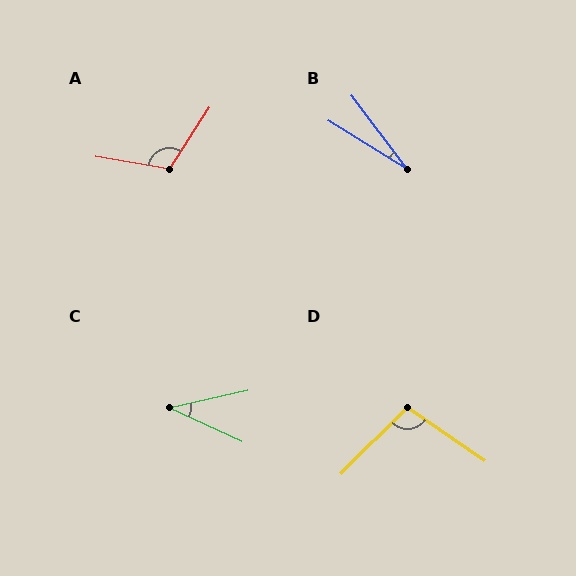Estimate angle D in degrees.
Approximately 100 degrees.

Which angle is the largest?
A, at approximately 113 degrees.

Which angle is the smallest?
B, at approximately 21 degrees.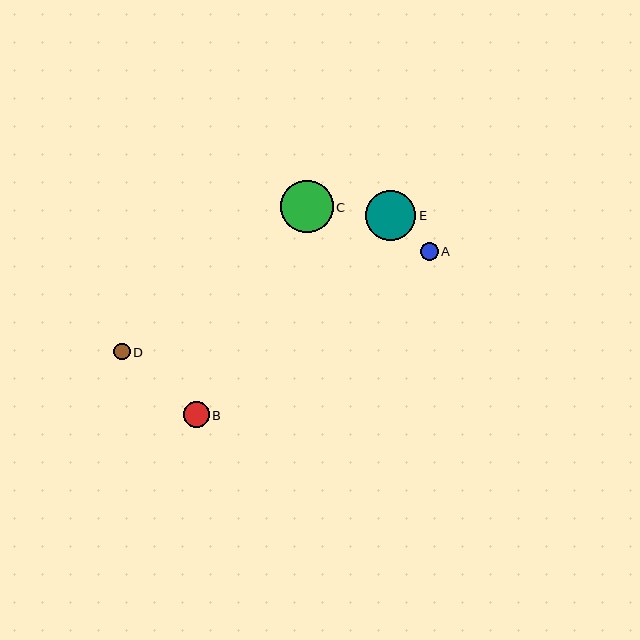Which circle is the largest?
Circle C is the largest with a size of approximately 53 pixels.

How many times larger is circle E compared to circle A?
Circle E is approximately 2.8 times the size of circle A.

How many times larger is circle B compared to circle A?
Circle B is approximately 1.5 times the size of circle A.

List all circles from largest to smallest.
From largest to smallest: C, E, B, A, D.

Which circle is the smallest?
Circle D is the smallest with a size of approximately 17 pixels.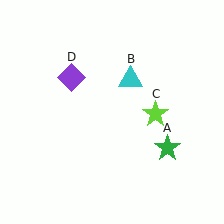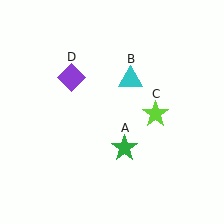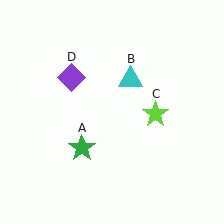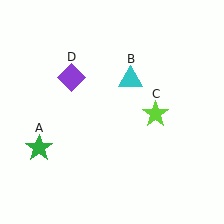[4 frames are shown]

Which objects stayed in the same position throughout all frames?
Cyan triangle (object B) and lime star (object C) and purple diamond (object D) remained stationary.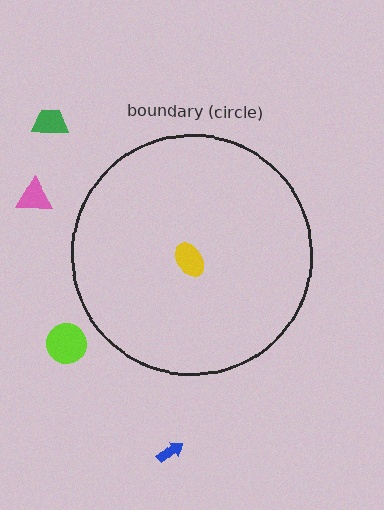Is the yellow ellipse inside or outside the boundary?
Inside.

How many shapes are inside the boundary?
1 inside, 4 outside.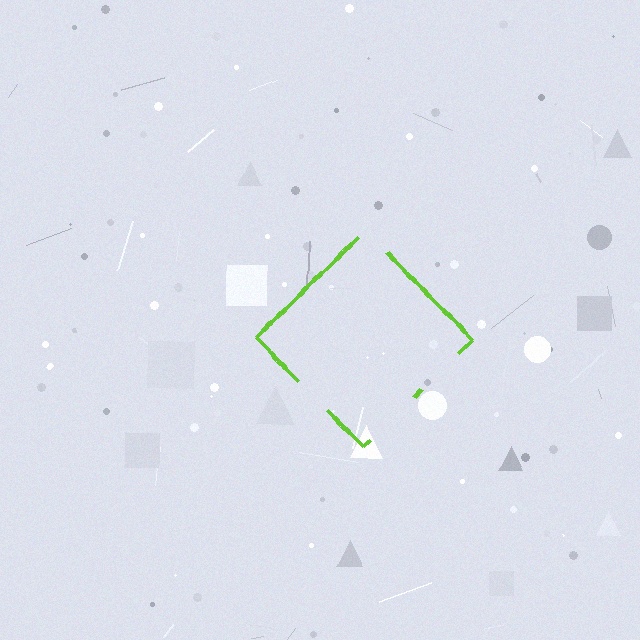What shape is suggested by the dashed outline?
The dashed outline suggests a diamond.